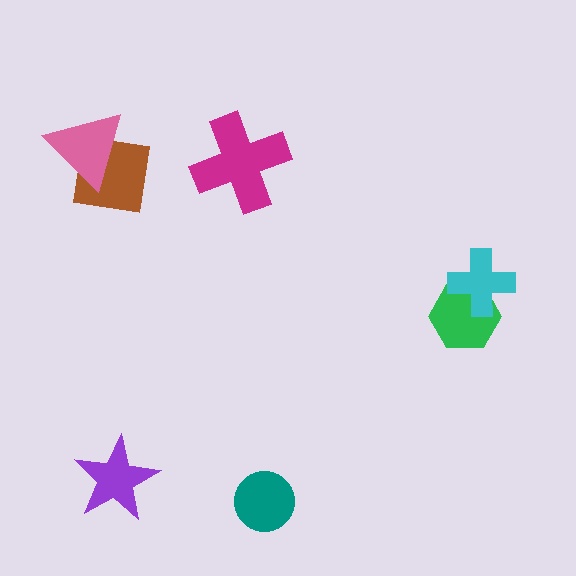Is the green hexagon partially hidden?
Yes, it is partially covered by another shape.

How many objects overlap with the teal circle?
0 objects overlap with the teal circle.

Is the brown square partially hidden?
Yes, it is partially covered by another shape.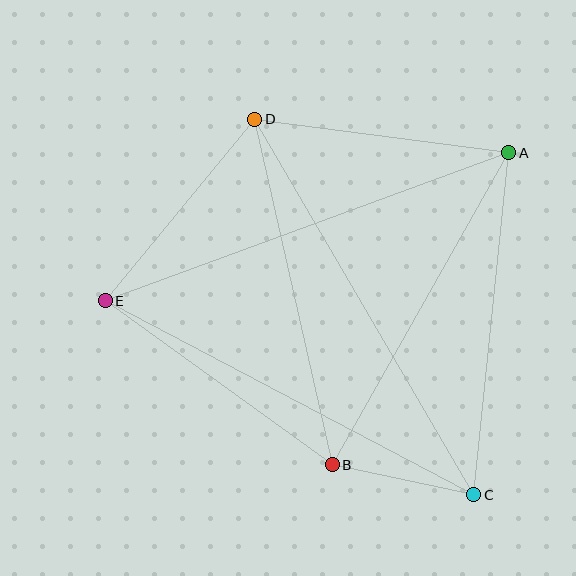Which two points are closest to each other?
Points B and C are closest to each other.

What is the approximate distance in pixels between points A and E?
The distance between A and E is approximately 430 pixels.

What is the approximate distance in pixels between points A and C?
The distance between A and C is approximately 344 pixels.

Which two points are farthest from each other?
Points C and D are farthest from each other.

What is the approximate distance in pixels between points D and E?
The distance between D and E is approximately 235 pixels.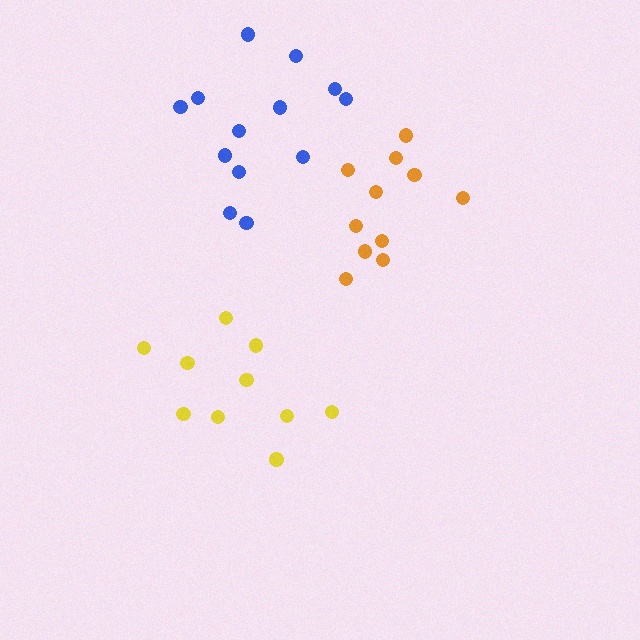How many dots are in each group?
Group 1: 10 dots, Group 2: 11 dots, Group 3: 13 dots (34 total).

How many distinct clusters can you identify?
There are 3 distinct clusters.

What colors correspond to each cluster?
The clusters are colored: yellow, orange, blue.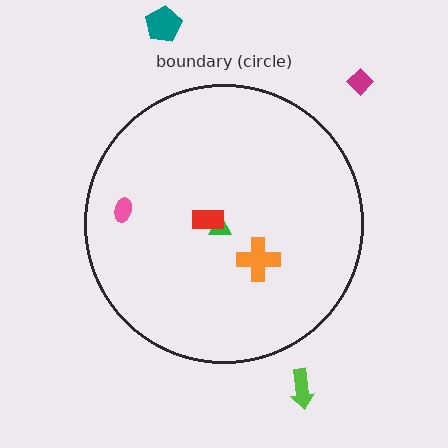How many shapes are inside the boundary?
4 inside, 3 outside.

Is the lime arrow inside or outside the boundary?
Outside.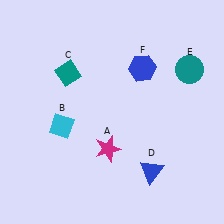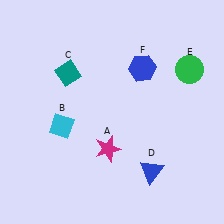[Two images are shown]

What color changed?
The circle (E) changed from teal in Image 1 to green in Image 2.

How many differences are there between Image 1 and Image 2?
There is 1 difference between the two images.